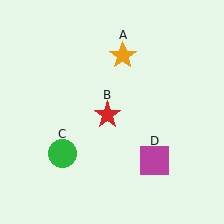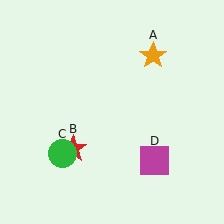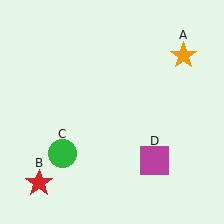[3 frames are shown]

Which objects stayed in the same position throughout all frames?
Green circle (object C) and magenta square (object D) remained stationary.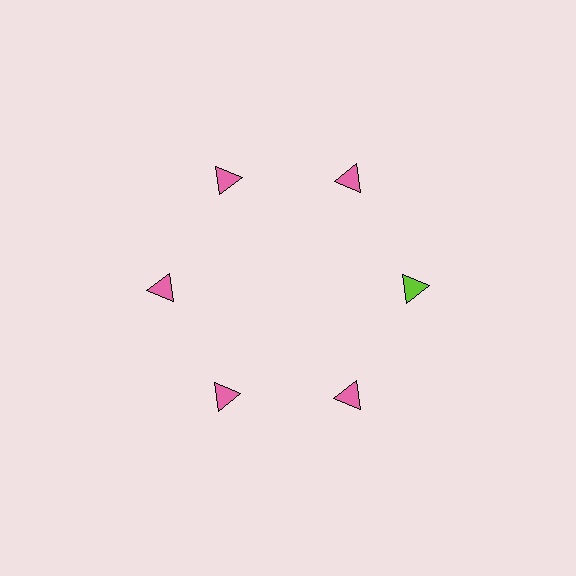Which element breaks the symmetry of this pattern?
The lime triangle at roughly the 3 o'clock position breaks the symmetry. All other shapes are pink triangles.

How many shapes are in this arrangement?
There are 6 shapes arranged in a ring pattern.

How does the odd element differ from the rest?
It has a different color: lime instead of pink.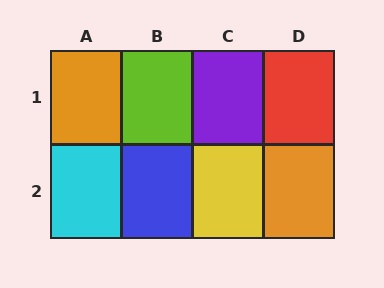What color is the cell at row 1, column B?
Lime.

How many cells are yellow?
1 cell is yellow.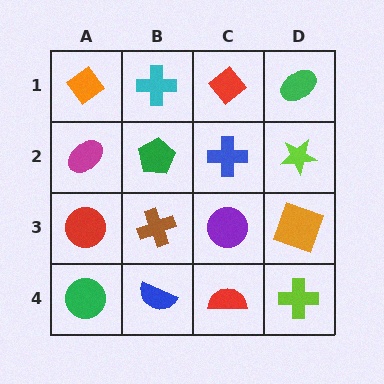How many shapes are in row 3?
4 shapes.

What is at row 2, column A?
A magenta ellipse.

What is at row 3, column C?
A purple circle.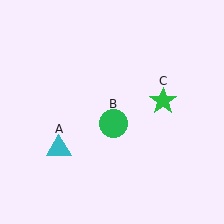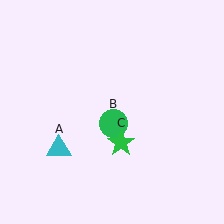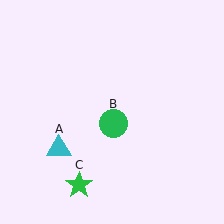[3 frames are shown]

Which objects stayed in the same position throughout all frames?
Cyan triangle (object A) and green circle (object B) remained stationary.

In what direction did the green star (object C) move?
The green star (object C) moved down and to the left.